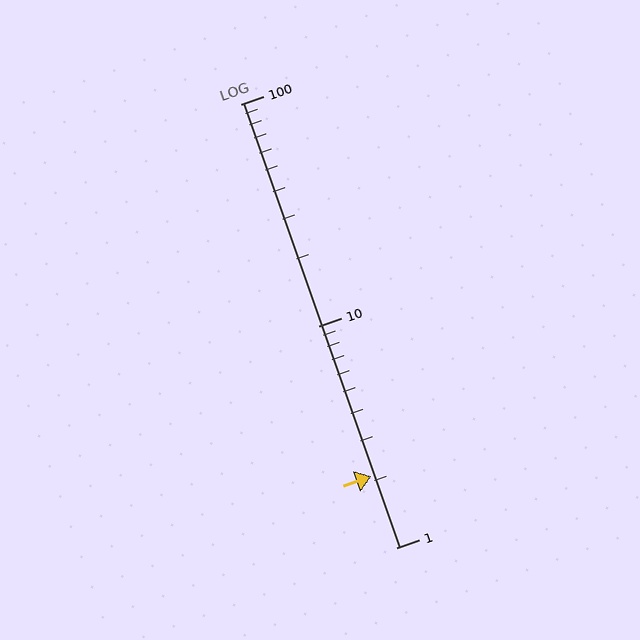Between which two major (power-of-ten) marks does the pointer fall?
The pointer is between 1 and 10.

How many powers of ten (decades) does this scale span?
The scale spans 2 decades, from 1 to 100.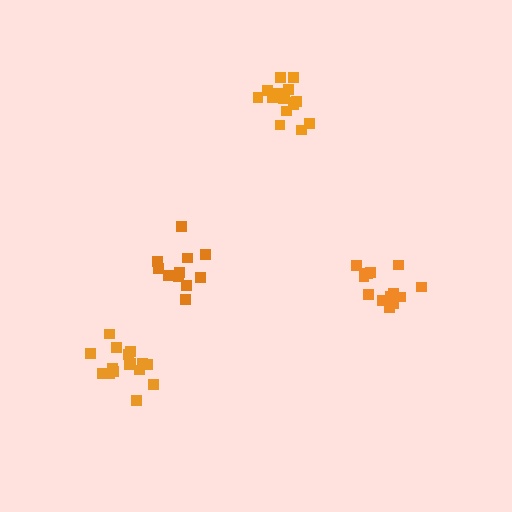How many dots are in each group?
Group 1: 16 dots, Group 2: 12 dots, Group 3: 13 dots, Group 4: 16 dots (57 total).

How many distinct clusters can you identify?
There are 4 distinct clusters.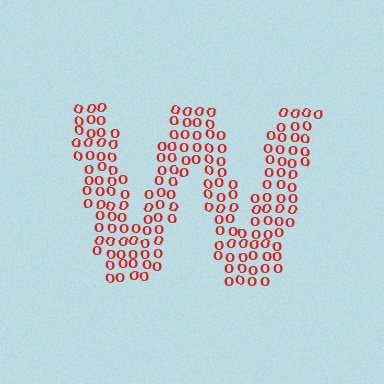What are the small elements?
The small elements are letter O's.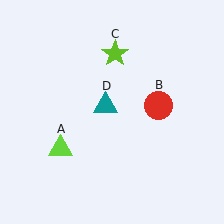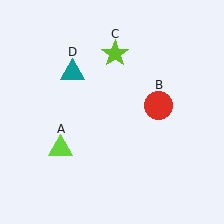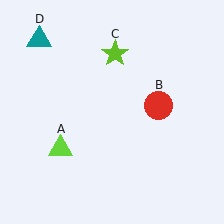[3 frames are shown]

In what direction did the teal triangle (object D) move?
The teal triangle (object D) moved up and to the left.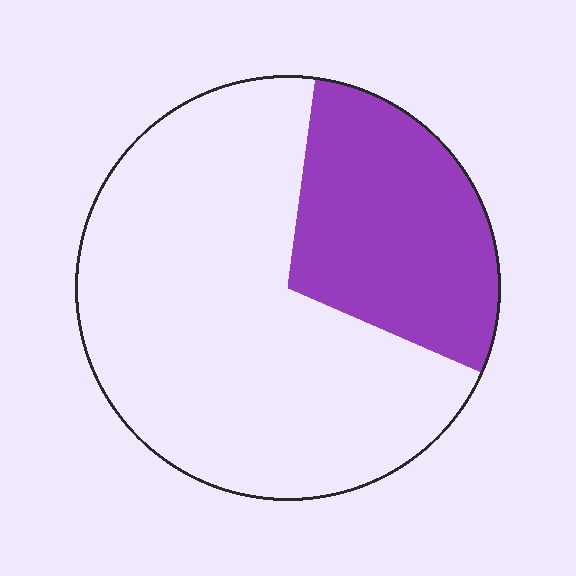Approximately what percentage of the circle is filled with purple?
Approximately 30%.